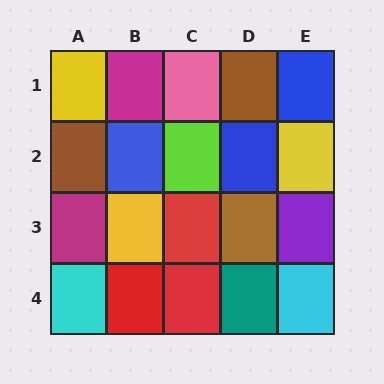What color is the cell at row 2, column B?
Blue.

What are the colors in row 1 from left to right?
Yellow, magenta, pink, brown, blue.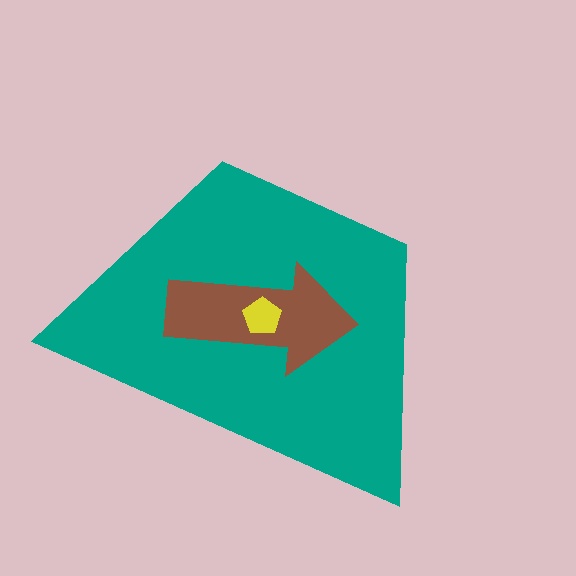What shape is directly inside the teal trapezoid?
The brown arrow.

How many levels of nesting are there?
3.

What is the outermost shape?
The teal trapezoid.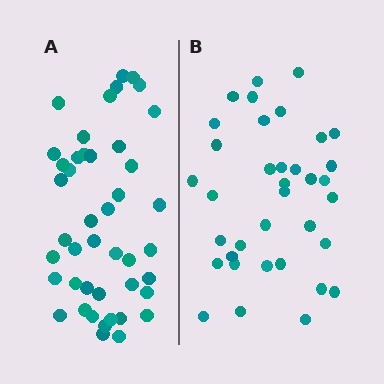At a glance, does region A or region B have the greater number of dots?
Region A (the left region) has more dots.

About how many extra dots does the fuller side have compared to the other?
Region A has roughly 8 or so more dots than region B.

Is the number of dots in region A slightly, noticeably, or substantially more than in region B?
Region A has only slightly more — the two regions are fairly close. The ratio is roughly 1.2 to 1.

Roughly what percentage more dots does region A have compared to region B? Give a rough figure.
About 20% more.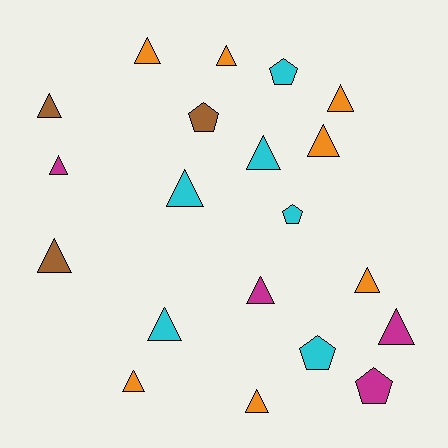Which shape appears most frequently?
Triangle, with 15 objects.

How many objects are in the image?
There are 20 objects.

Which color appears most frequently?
Orange, with 7 objects.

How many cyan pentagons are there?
There are 3 cyan pentagons.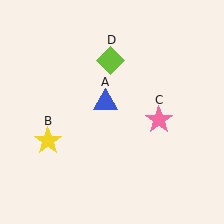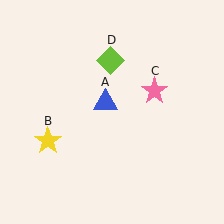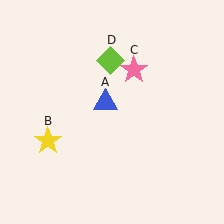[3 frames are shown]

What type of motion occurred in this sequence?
The pink star (object C) rotated counterclockwise around the center of the scene.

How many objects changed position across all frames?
1 object changed position: pink star (object C).